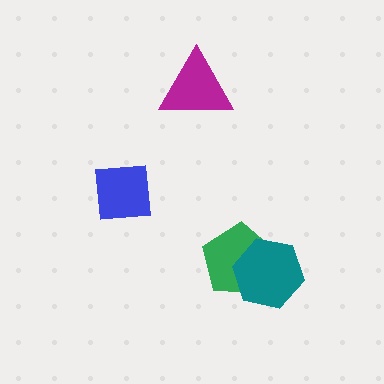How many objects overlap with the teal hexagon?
1 object overlaps with the teal hexagon.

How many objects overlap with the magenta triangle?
0 objects overlap with the magenta triangle.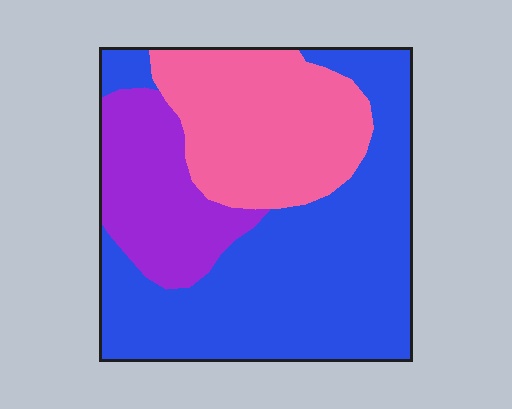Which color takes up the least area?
Purple, at roughly 20%.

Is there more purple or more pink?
Pink.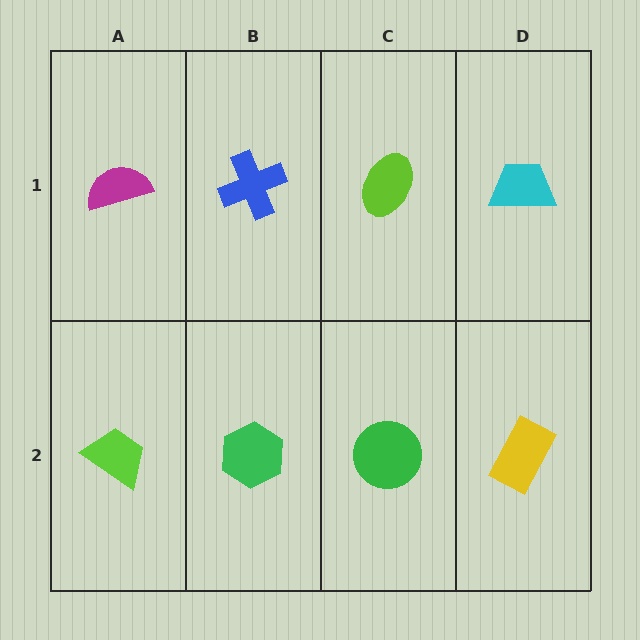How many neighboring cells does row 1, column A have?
2.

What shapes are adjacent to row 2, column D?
A cyan trapezoid (row 1, column D), a green circle (row 2, column C).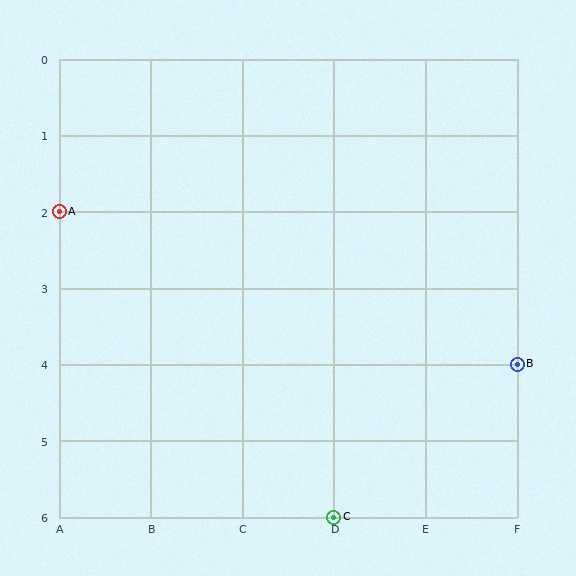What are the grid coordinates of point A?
Point A is at grid coordinates (A, 2).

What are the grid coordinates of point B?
Point B is at grid coordinates (F, 4).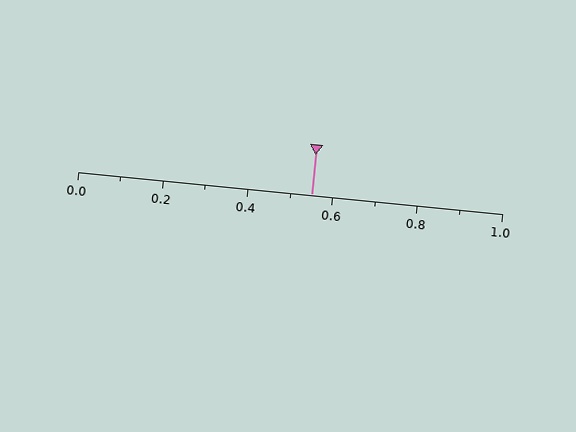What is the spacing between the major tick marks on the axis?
The major ticks are spaced 0.2 apart.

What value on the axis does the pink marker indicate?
The marker indicates approximately 0.55.